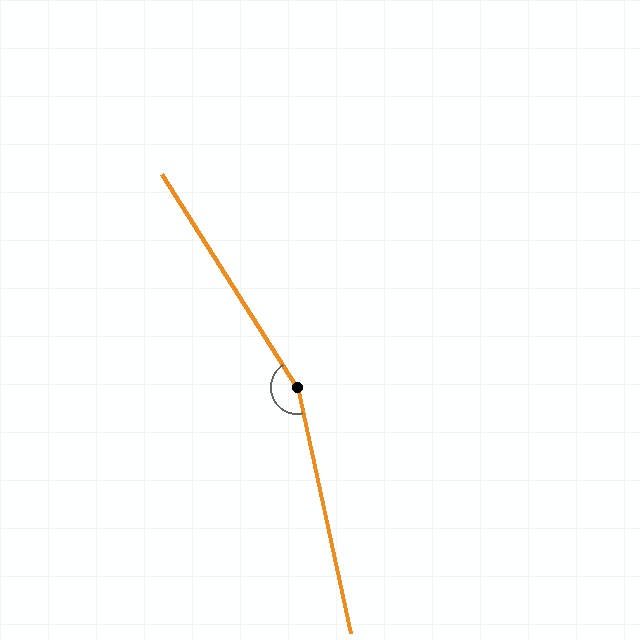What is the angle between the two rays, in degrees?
Approximately 160 degrees.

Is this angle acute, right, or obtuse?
It is obtuse.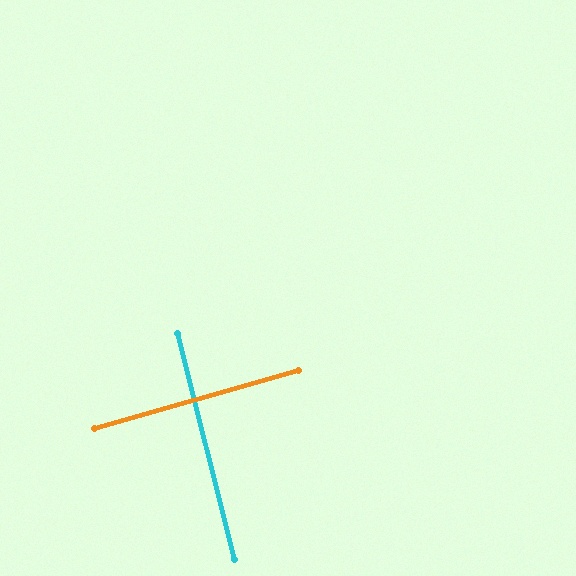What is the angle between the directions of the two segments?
Approximately 88 degrees.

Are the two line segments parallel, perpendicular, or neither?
Perpendicular — they meet at approximately 88°.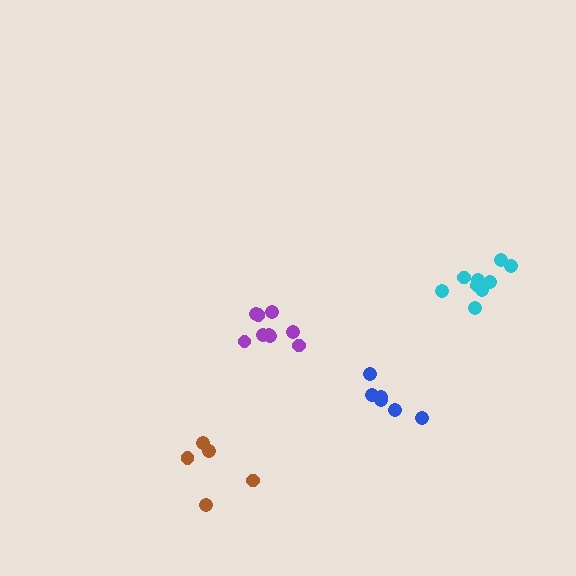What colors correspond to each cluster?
The clusters are colored: brown, cyan, blue, purple.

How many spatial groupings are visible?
There are 4 spatial groupings.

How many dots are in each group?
Group 1: 5 dots, Group 2: 9 dots, Group 3: 6 dots, Group 4: 9 dots (29 total).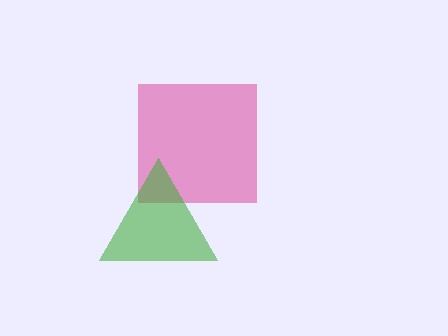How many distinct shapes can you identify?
There are 2 distinct shapes: a magenta square, a green triangle.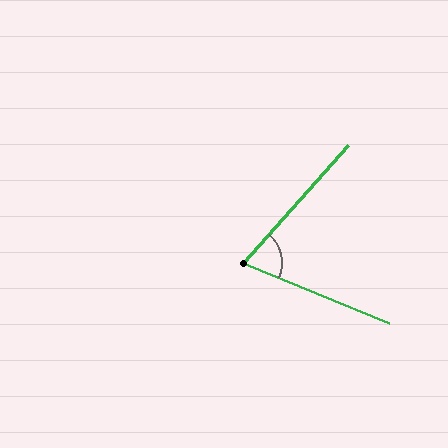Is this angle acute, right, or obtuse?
It is acute.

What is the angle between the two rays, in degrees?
Approximately 71 degrees.